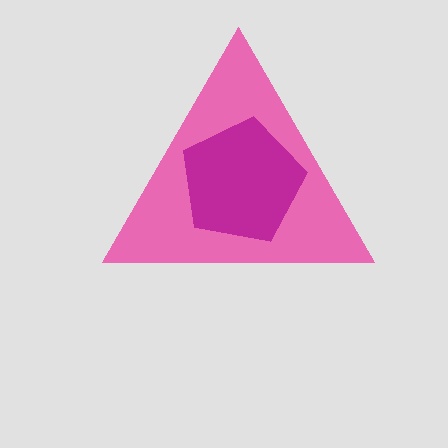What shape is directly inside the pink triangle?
The magenta pentagon.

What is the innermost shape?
The magenta pentagon.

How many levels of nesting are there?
2.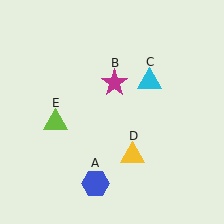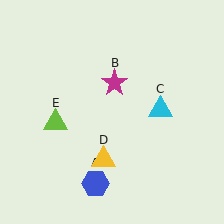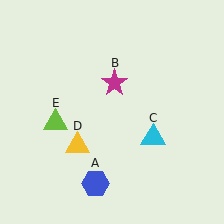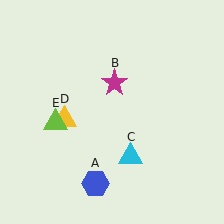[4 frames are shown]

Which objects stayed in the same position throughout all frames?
Blue hexagon (object A) and magenta star (object B) and lime triangle (object E) remained stationary.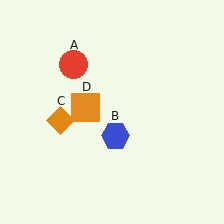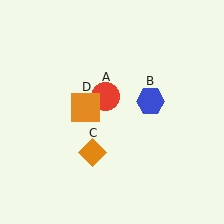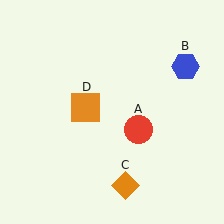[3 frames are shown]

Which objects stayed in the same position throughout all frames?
Orange square (object D) remained stationary.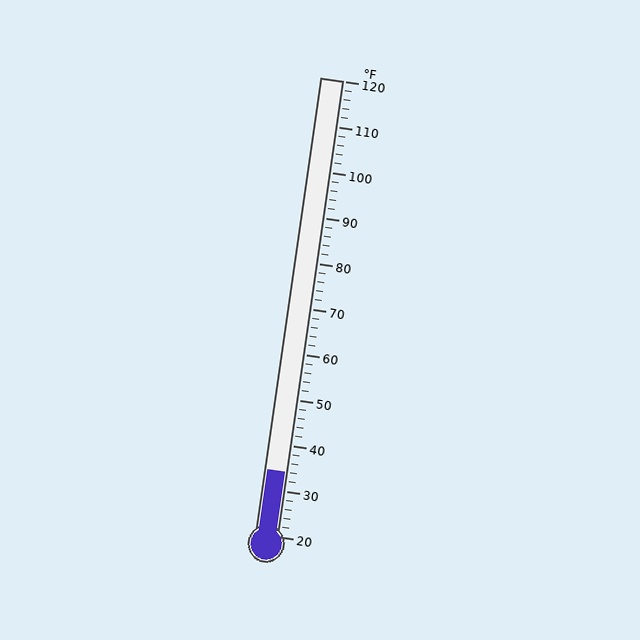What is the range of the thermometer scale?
The thermometer scale ranges from 20°F to 120°F.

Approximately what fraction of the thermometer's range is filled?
The thermometer is filled to approximately 15% of its range.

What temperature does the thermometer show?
The thermometer shows approximately 34°F.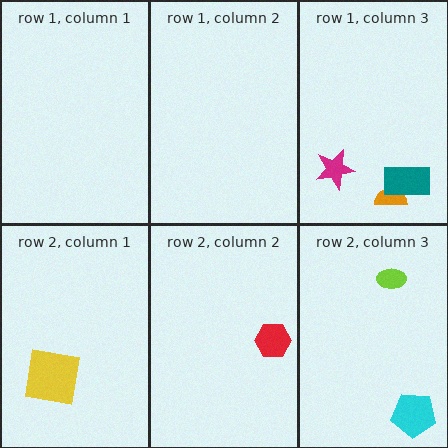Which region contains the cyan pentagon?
The row 2, column 3 region.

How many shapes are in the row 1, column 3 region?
3.